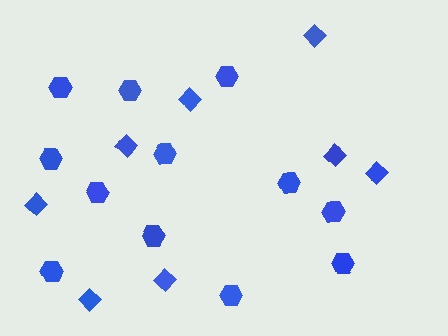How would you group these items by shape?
There are 2 groups: one group of hexagons (12) and one group of diamonds (8).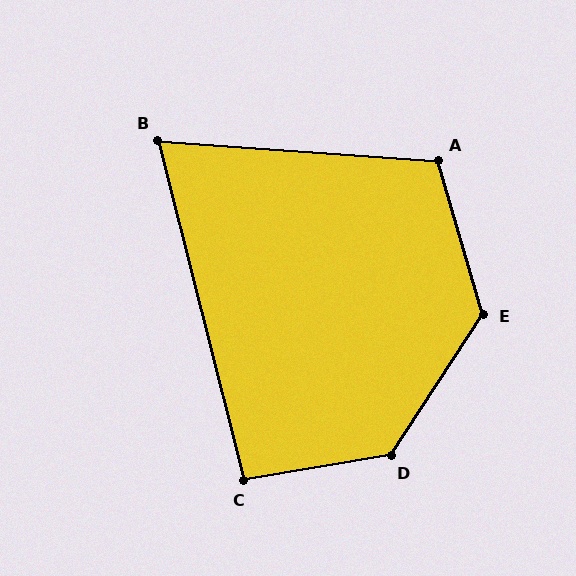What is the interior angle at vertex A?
Approximately 111 degrees (obtuse).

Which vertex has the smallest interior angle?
B, at approximately 72 degrees.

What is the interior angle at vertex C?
Approximately 95 degrees (approximately right).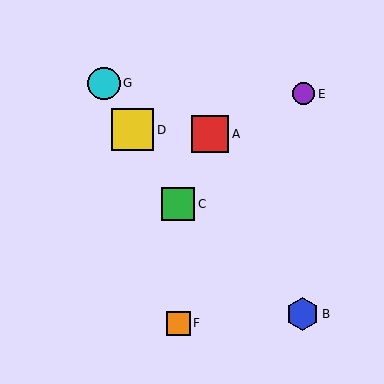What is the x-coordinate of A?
Object A is at x≈210.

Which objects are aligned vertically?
Objects C, F are aligned vertically.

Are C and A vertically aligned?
No, C is at x≈178 and A is at x≈210.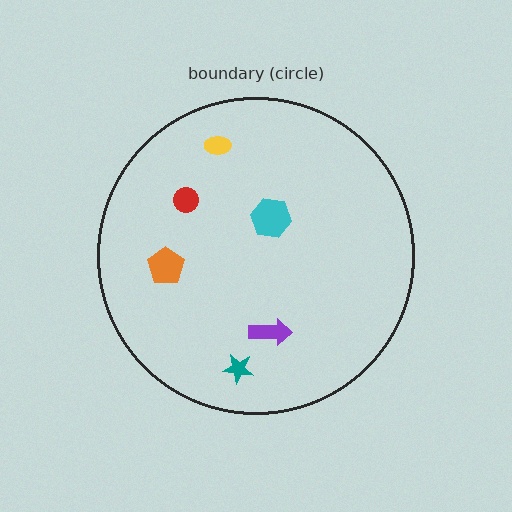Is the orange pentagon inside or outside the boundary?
Inside.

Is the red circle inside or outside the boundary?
Inside.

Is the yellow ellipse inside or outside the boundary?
Inside.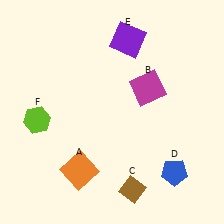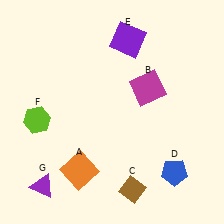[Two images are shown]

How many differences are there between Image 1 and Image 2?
There is 1 difference between the two images.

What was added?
A purple triangle (G) was added in Image 2.